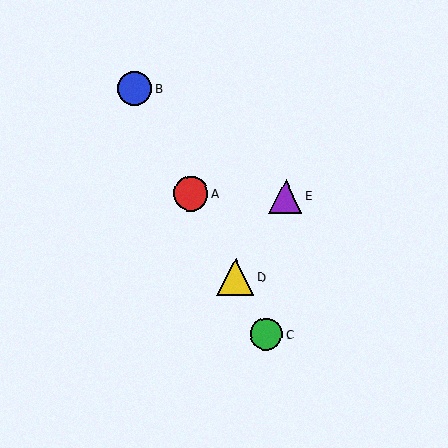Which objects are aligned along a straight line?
Objects A, B, C, D are aligned along a straight line.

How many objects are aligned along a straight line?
4 objects (A, B, C, D) are aligned along a straight line.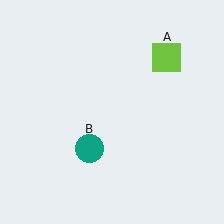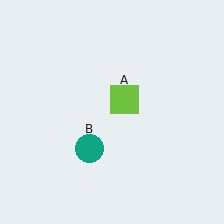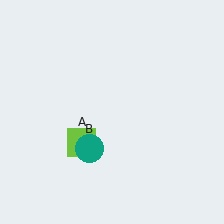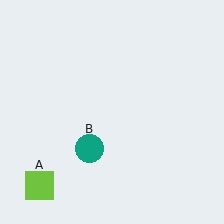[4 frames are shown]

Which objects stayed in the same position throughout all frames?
Teal circle (object B) remained stationary.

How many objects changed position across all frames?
1 object changed position: lime square (object A).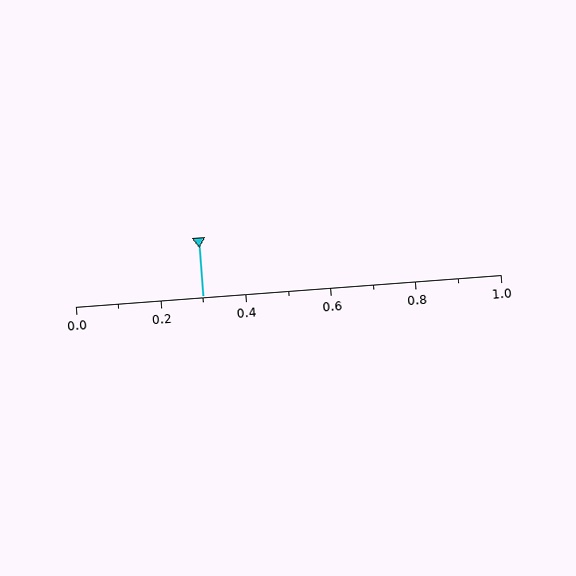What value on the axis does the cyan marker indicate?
The marker indicates approximately 0.3.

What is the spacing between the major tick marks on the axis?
The major ticks are spaced 0.2 apart.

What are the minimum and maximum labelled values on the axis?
The axis runs from 0.0 to 1.0.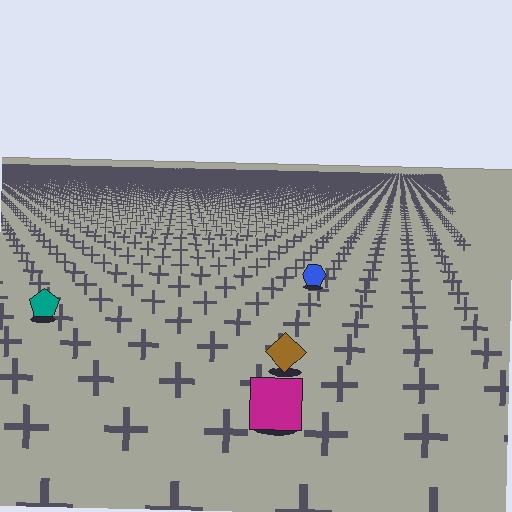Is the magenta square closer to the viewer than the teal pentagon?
Yes. The magenta square is closer — you can tell from the texture gradient: the ground texture is coarser near it.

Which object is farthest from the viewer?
The blue hexagon is farthest from the viewer. It appears smaller and the ground texture around it is denser.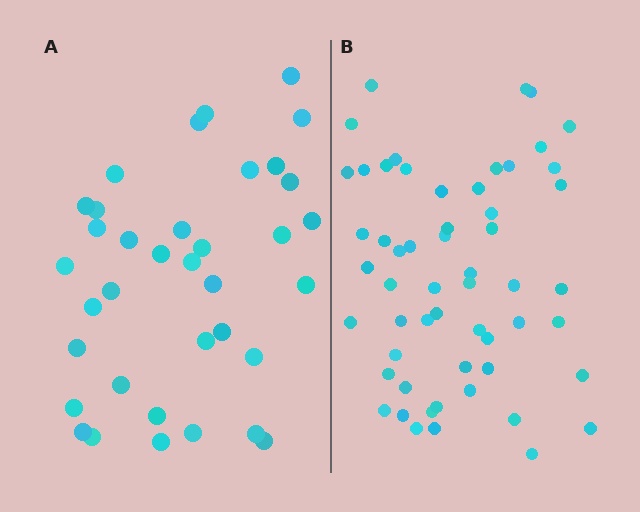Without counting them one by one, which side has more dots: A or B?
Region B (the right region) has more dots.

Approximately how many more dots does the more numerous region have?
Region B has approximately 20 more dots than region A.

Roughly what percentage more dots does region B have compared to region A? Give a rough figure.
About 55% more.